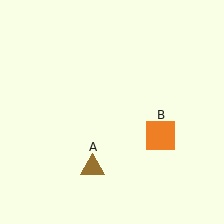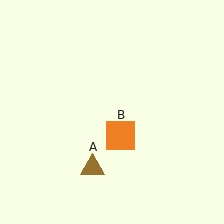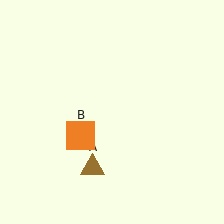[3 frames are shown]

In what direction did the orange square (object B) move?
The orange square (object B) moved left.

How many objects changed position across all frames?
1 object changed position: orange square (object B).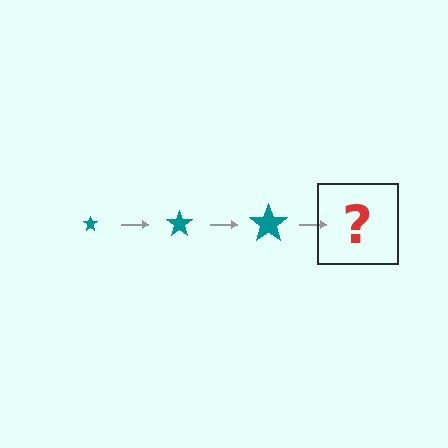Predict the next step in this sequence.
The next step is a teal star, larger than the previous one.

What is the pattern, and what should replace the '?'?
The pattern is that the star gets progressively larger each step. The '?' should be a teal star, larger than the previous one.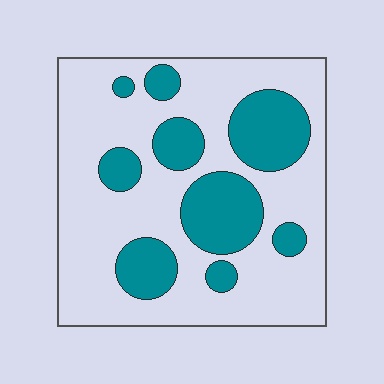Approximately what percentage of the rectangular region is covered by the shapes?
Approximately 30%.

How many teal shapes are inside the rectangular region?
9.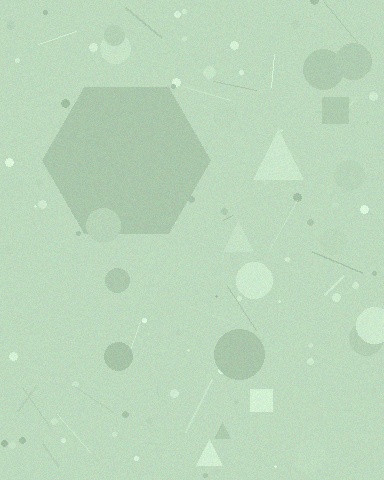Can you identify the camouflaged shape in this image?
The camouflaged shape is a hexagon.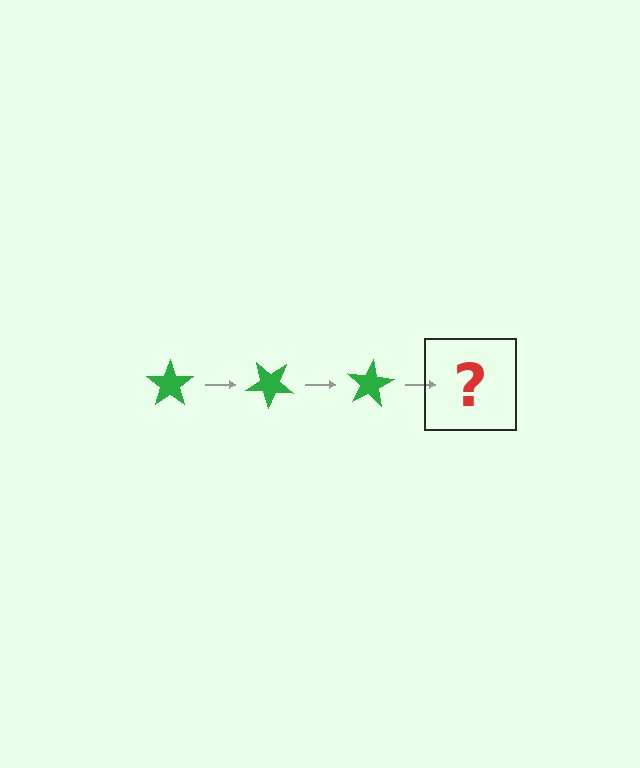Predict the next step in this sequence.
The next step is a green star rotated 120 degrees.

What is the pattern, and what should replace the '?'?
The pattern is that the star rotates 40 degrees each step. The '?' should be a green star rotated 120 degrees.